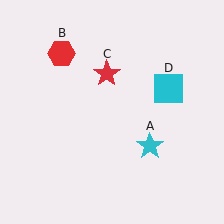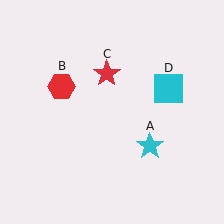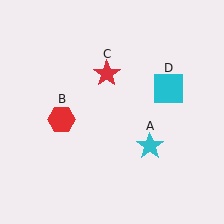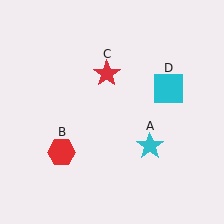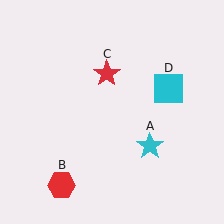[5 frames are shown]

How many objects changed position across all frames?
1 object changed position: red hexagon (object B).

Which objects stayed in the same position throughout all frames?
Cyan star (object A) and red star (object C) and cyan square (object D) remained stationary.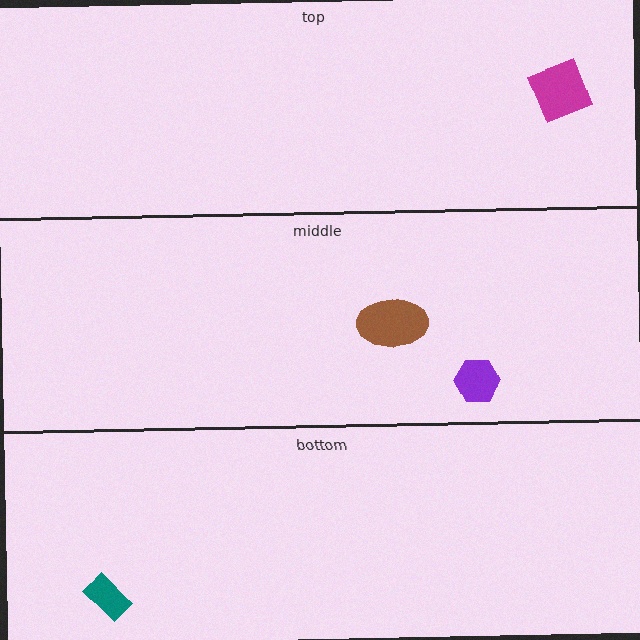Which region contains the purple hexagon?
The middle region.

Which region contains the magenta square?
The top region.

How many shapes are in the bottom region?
1.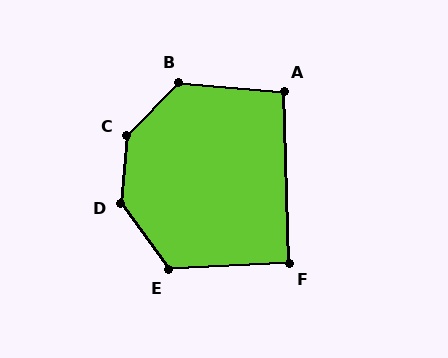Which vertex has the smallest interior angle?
F, at approximately 92 degrees.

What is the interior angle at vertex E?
Approximately 123 degrees (obtuse).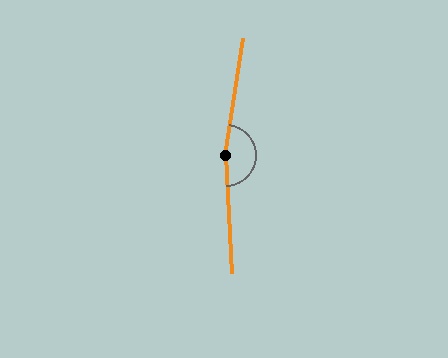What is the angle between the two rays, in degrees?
Approximately 168 degrees.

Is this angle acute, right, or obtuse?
It is obtuse.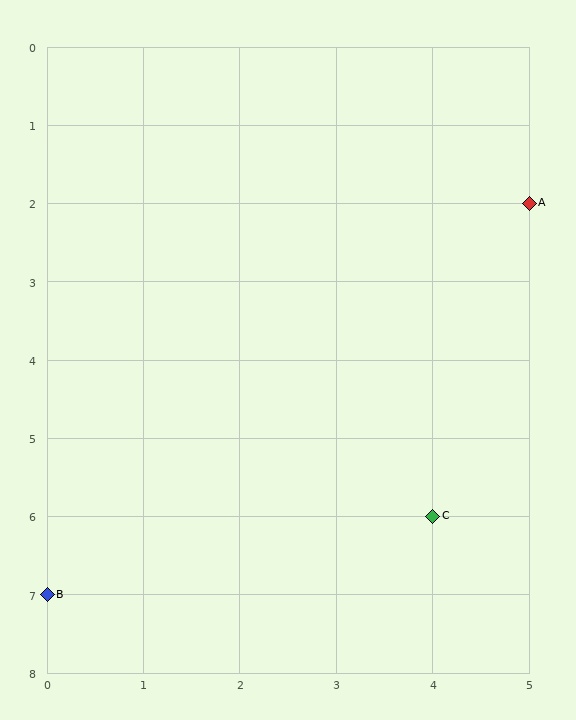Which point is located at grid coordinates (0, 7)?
Point B is at (0, 7).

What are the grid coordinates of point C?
Point C is at grid coordinates (4, 6).